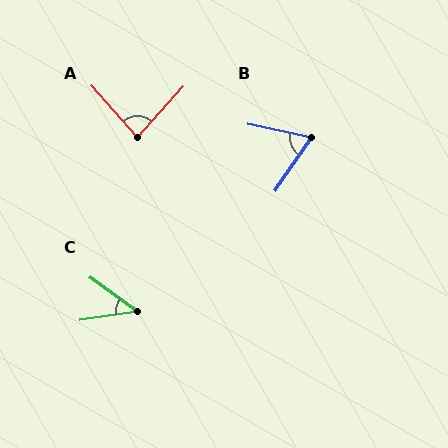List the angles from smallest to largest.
C (44°), B (67°), A (83°).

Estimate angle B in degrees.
Approximately 67 degrees.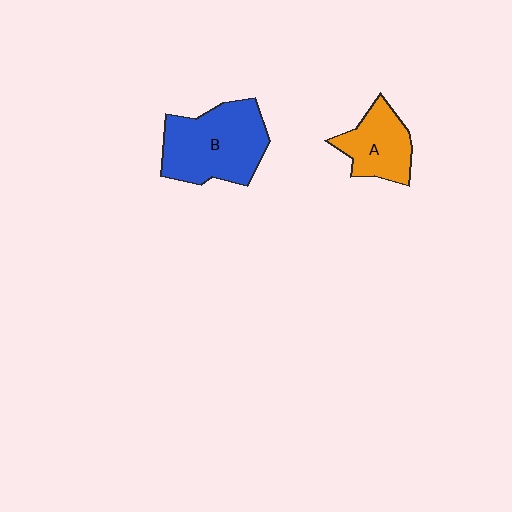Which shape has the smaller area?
Shape A (orange).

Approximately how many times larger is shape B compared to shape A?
Approximately 1.7 times.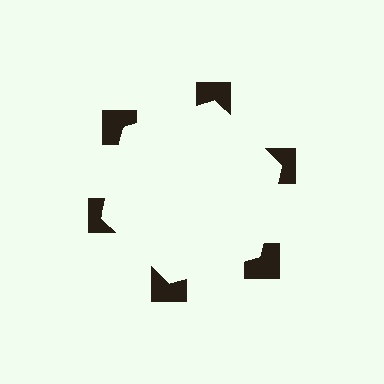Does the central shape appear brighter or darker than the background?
It typically appears slightly brighter than the background, even though no actual brightness change is drawn.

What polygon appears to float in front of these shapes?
An illusory hexagon — its edges are inferred from the aligned wedge cuts in the notched squares, not physically drawn.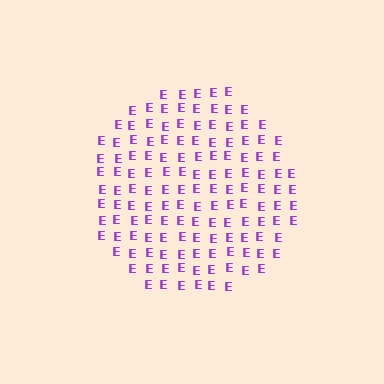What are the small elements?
The small elements are letter E's.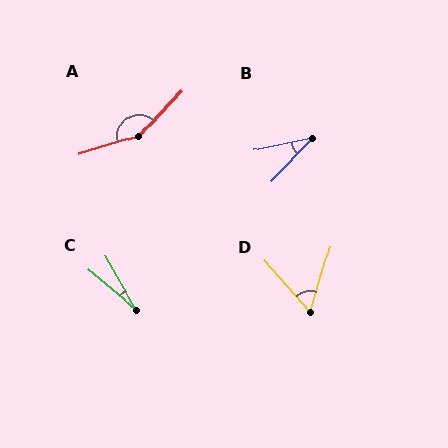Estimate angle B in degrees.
Approximately 34 degrees.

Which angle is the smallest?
C, at approximately 21 degrees.